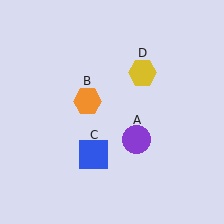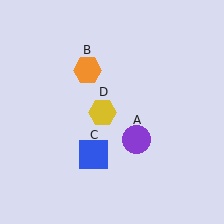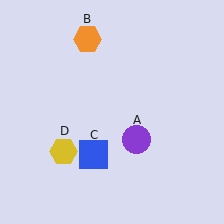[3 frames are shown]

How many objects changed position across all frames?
2 objects changed position: orange hexagon (object B), yellow hexagon (object D).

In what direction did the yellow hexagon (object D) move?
The yellow hexagon (object D) moved down and to the left.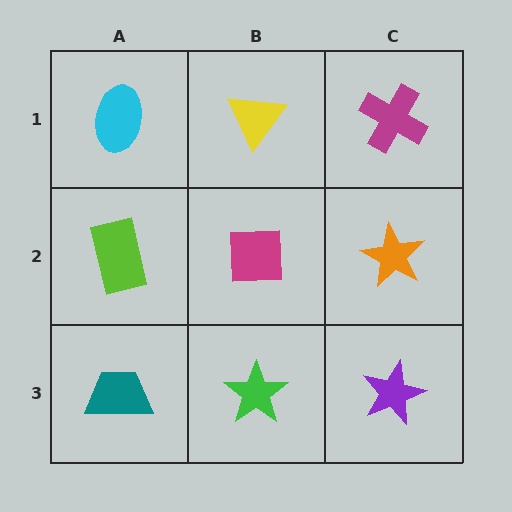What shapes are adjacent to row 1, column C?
An orange star (row 2, column C), a yellow triangle (row 1, column B).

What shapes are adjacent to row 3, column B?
A magenta square (row 2, column B), a teal trapezoid (row 3, column A), a purple star (row 3, column C).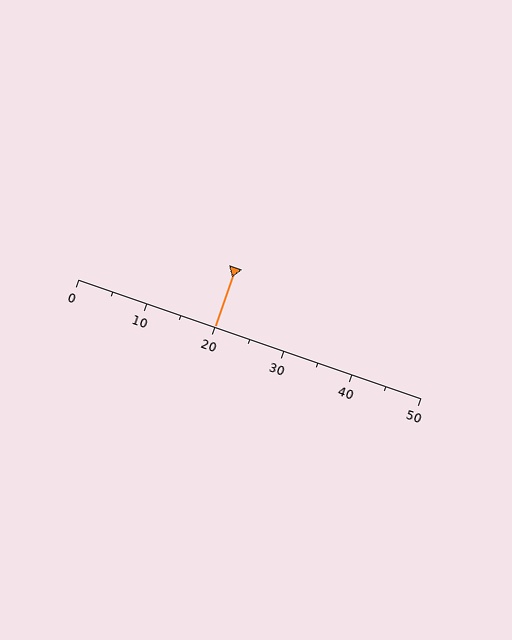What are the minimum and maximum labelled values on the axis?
The axis runs from 0 to 50.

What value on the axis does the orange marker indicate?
The marker indicates approximately 20.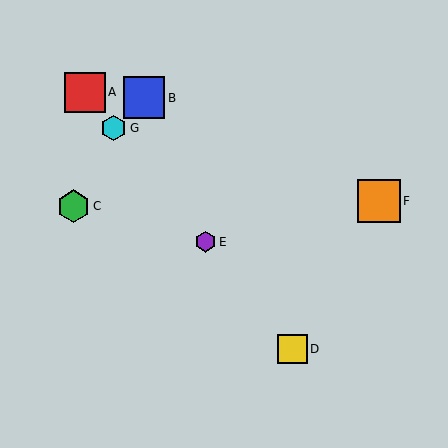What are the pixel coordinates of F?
Object F is at (379, 201).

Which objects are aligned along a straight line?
Objects A, D, E, G are aligned along a straight line.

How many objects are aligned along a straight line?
4 objects (A, D, E, G) are aligned along a straight line.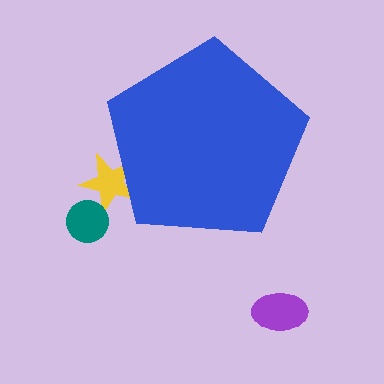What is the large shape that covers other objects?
A blue pentagon.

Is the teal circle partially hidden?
No, the teal circle is fully visible.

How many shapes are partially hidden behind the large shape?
1 shape is partially hidden.